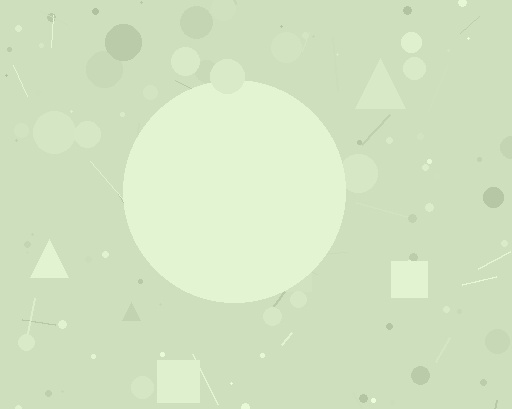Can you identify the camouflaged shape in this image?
The camouflaged shape is a circle.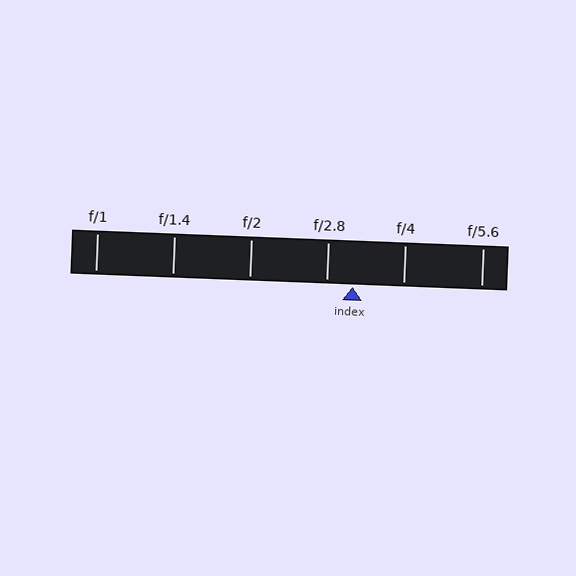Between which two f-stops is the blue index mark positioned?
The index mark is between f/2.8 and f/4.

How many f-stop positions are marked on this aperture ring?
There are 6 f-stop positions marked.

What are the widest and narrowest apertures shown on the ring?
The widest aperture shown is f/1 and the narrowest is f/5.6.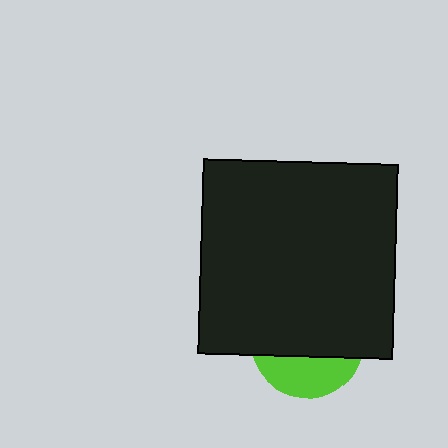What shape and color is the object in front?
The object in front is a black square.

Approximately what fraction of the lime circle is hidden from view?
Roughly 67% of the lime circle is hidden behind the black square.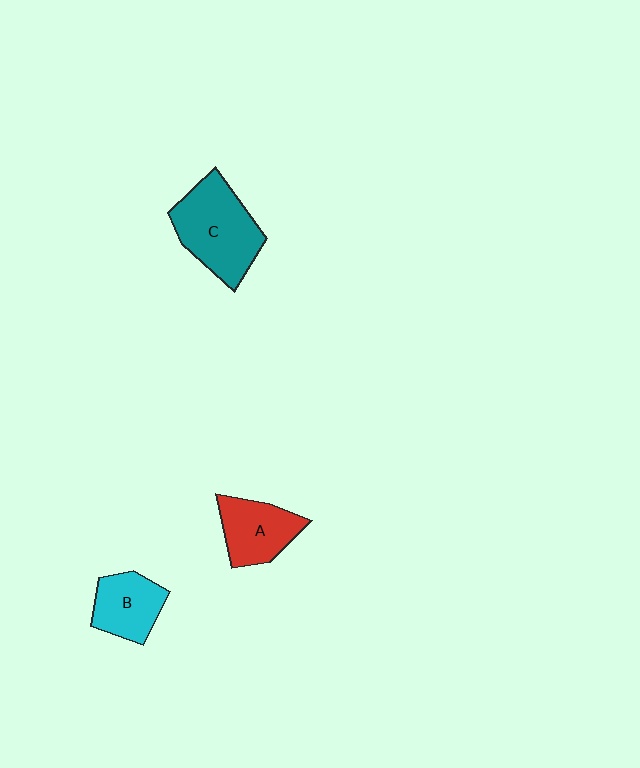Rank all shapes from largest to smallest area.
From largest to smallest: C (teal), A (red), B (cyan).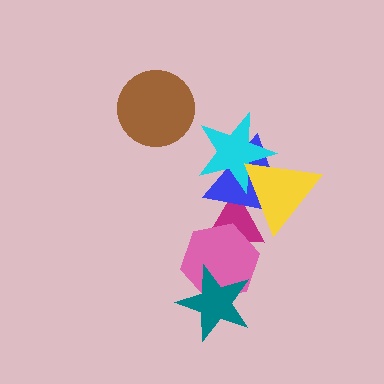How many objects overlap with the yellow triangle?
3 objects overlap with the yellow triangle.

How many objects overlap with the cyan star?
2 objects overlap with the cyan star.